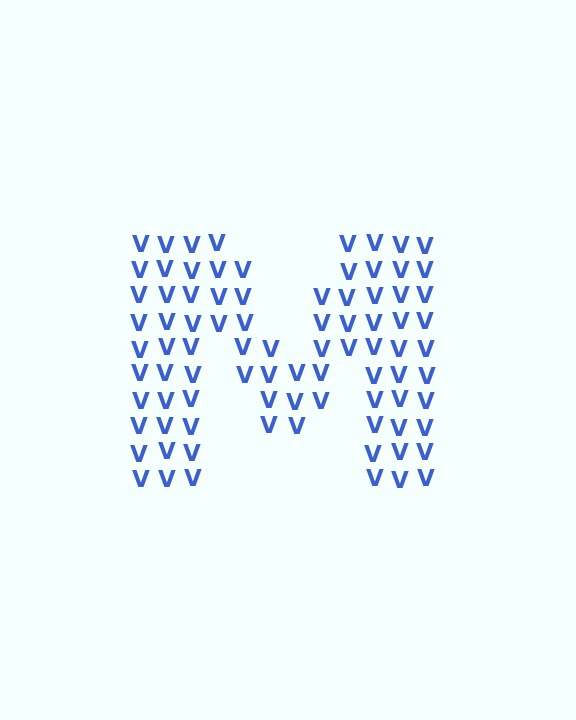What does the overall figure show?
The overall figure shows the letter M.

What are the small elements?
The small elements are letter V's.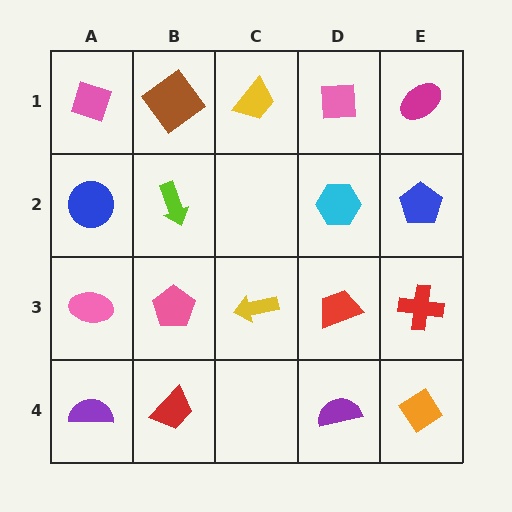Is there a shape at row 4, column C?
No, that cell is empty.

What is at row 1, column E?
A magenta ellipse.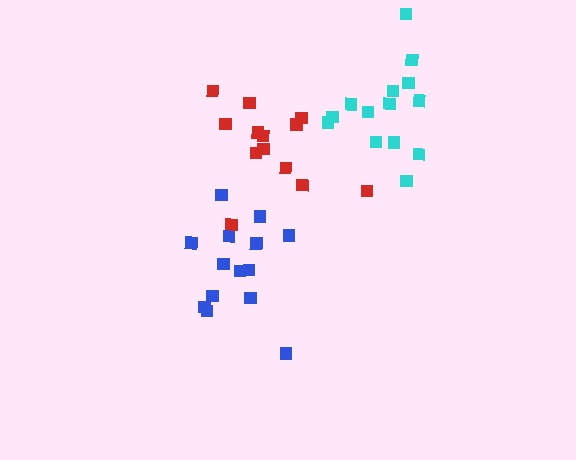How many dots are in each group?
Group 1: 13 dots, Group 2: 14 dots, Group 3: 14 dots (41 total).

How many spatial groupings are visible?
There are 3 spatial groupings.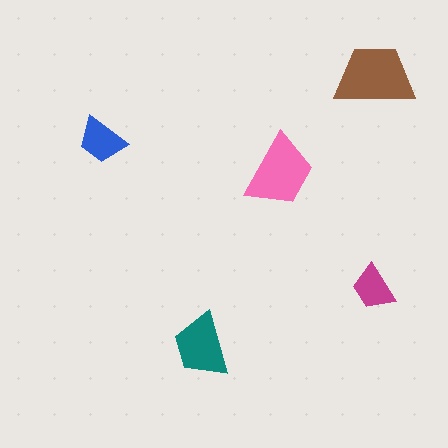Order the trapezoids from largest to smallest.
the brown one, the pink one, the teal one, the blue one, the magenta one.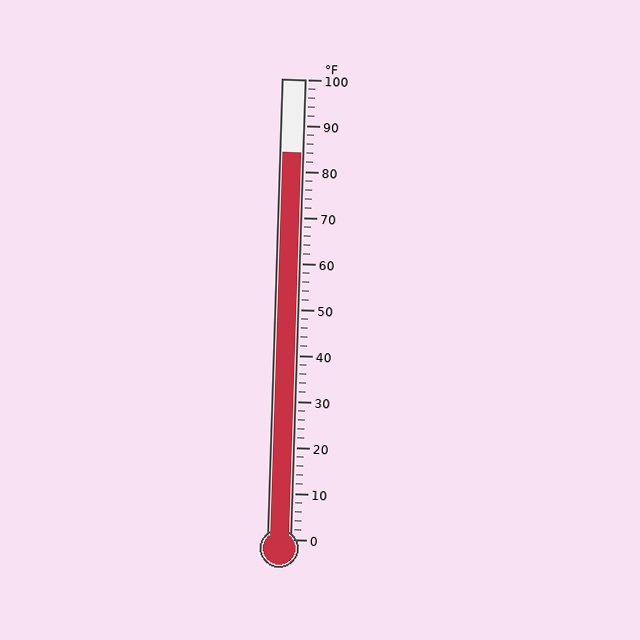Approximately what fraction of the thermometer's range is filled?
The thermometer is filled to approximately 85% of its range.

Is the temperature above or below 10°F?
The temperature is above 10°F.